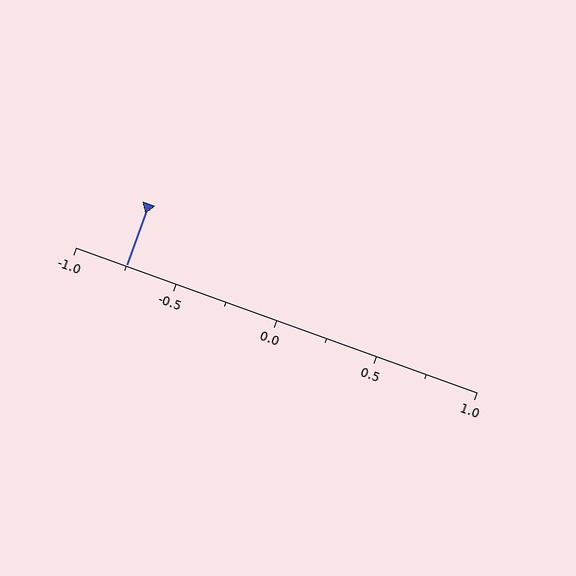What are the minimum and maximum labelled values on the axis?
The axis runs from -1.0 to 1.0.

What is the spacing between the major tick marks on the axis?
The major ticks are spaced 0.5 apart.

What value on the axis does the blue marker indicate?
The marker indicates approximately -0.75.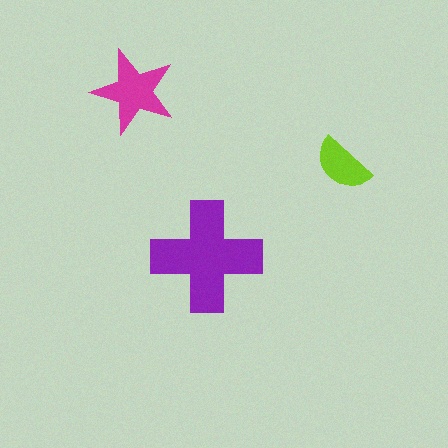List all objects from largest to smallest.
The purple cross, the magenta star, the lime semicircle.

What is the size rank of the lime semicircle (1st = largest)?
3rd.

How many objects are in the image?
There are 3 objects in the image.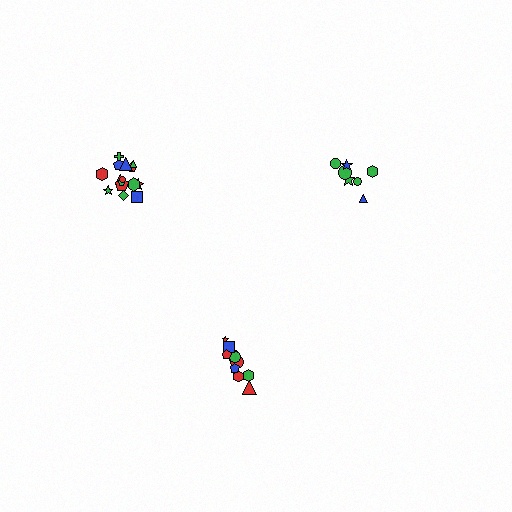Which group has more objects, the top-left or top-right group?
The top-left group.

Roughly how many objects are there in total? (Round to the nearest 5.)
Roughly 30 objects in total.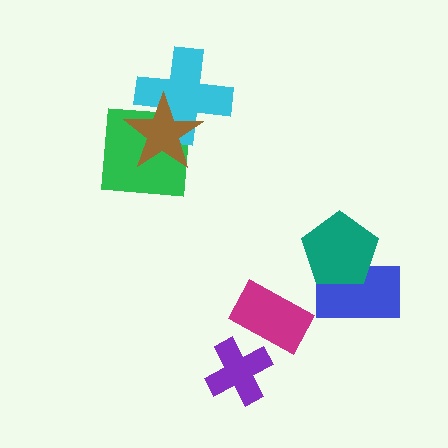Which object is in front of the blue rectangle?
The teal pentagon is in front of the blue rectangle.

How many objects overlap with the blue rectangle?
1 object overlaps with the blue rectangle.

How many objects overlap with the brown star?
2 objects overlap with the brown star.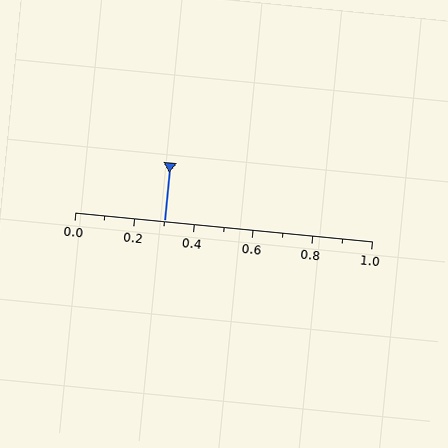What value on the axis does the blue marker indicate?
The marker indicates approximately 0.3.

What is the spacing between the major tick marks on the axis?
The major ticks are spaced 0.2 apart.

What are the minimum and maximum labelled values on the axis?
The axis runs from 0.0 to 1.0.